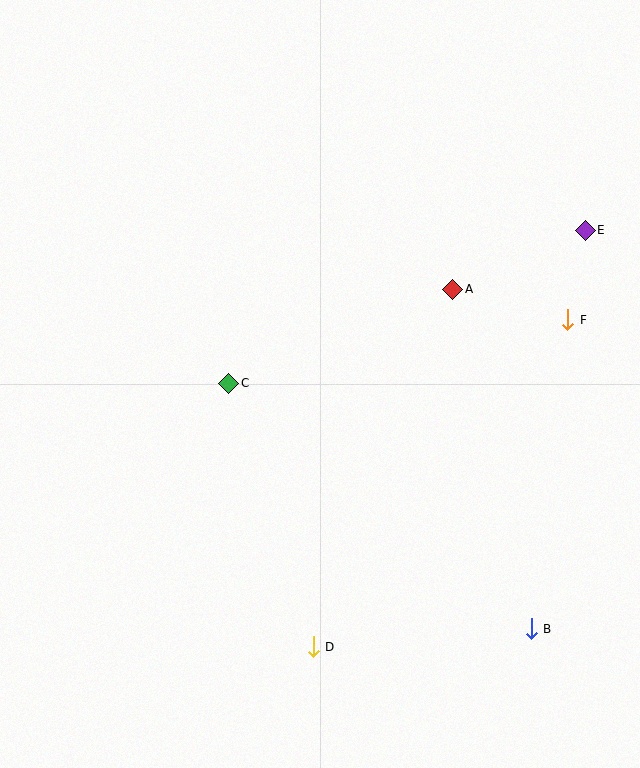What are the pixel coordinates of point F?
Point F is at (568, 320).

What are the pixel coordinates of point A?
Point A is at (453, 289).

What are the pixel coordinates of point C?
Point C is at (229, 383).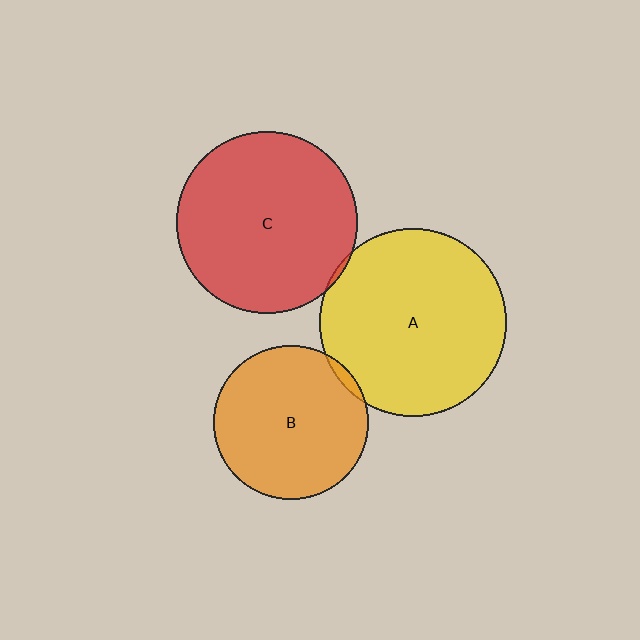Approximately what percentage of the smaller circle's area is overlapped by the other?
Approximately 5%.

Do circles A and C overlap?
Yes.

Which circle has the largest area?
Circle A (yellow).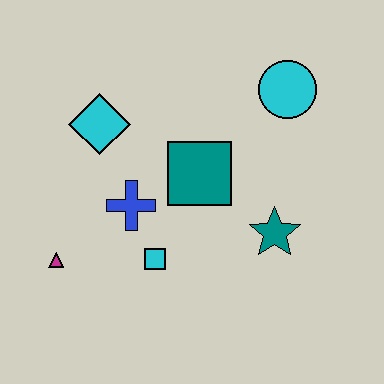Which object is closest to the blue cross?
The cyan square is closest to the blue cross.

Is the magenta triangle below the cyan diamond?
Yes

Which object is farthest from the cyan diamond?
The teal star is farthest from the cyan diamond.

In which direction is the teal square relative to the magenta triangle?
The teal square is to the right of the magenta triangle.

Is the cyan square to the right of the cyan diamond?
Yes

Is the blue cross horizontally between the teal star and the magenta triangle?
Yes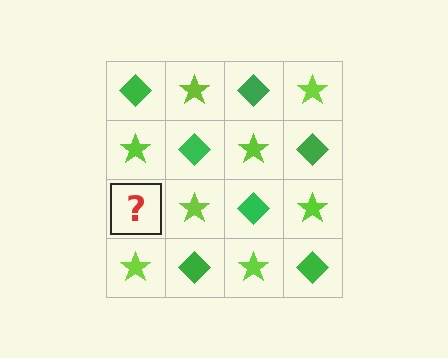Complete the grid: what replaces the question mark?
The question mark should be replaced with a green diamond.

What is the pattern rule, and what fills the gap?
The rule is that it alternates green diamond and lime star in a checkerboard pattern. The gap should be filled with a green diamond.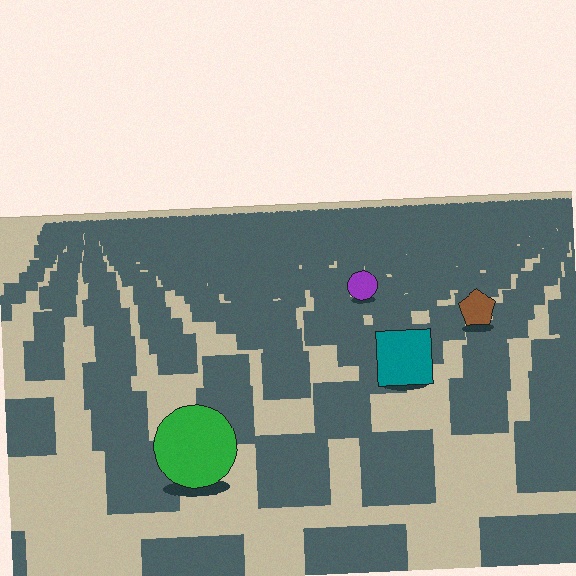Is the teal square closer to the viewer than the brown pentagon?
Yes. The teal square is closer — you can tell from the texture gradient: the ground texture is coarser near it.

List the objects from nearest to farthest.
From nearest to farthest: the green circle, the teal square, the brown pentagon, the purple circle.